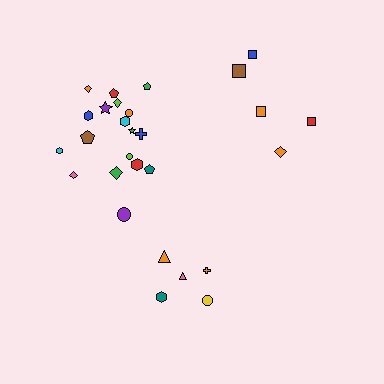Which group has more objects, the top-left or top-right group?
The top-left group.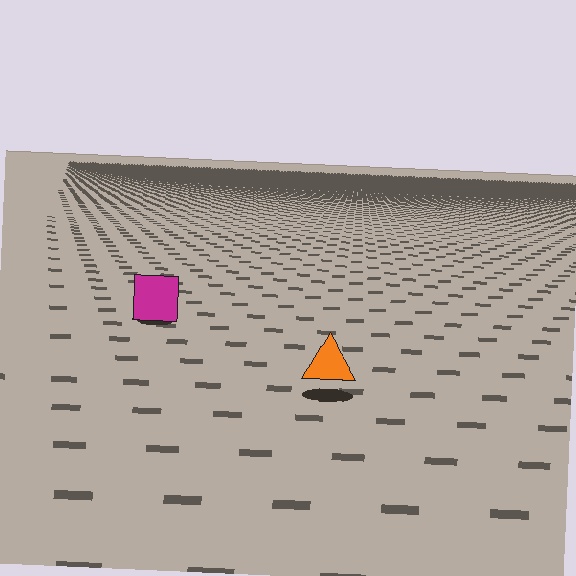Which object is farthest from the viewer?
The magenta square is farthest from the viewer. It appears smaller and the ground texture around it is denser.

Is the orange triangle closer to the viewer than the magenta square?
Yes. The orange triangle is closer — you can tell from the texture gradient: the ground texture is coarser near it.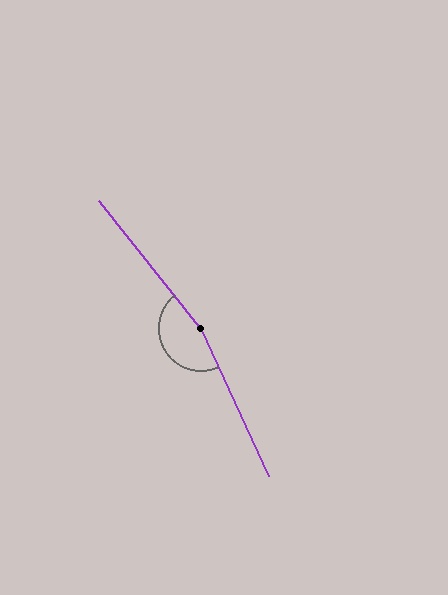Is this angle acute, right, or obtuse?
It is obtuse.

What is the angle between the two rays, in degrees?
Approximately 166 degrees.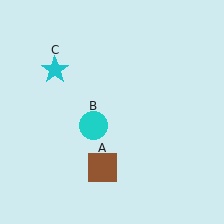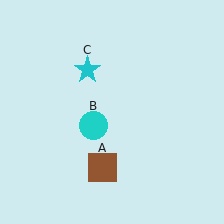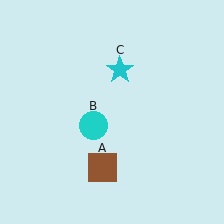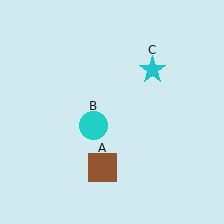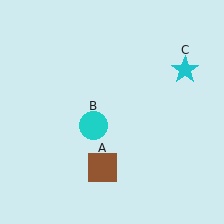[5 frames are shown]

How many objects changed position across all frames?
1 object changed position: cyan star (object C).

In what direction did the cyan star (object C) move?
The cyan star (object C) moved right.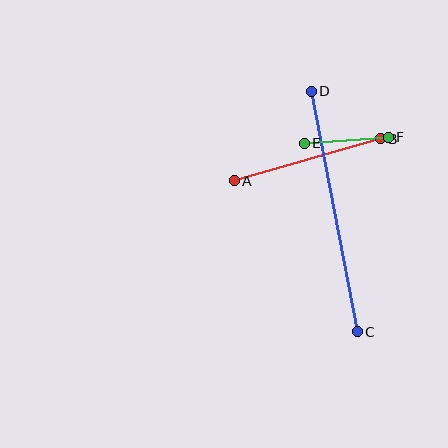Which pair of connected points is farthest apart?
Points C and D are farthest apart.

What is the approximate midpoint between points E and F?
The midpoint is at approximately (346, 140) pixels.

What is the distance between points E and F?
The distance is approximately 84 pixels.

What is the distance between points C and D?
The distance is approximately 245 pixels.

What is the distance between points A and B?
The distance is approximately 152 pixels.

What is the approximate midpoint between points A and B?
The midpoint is at approximately (307, 160) pixels.